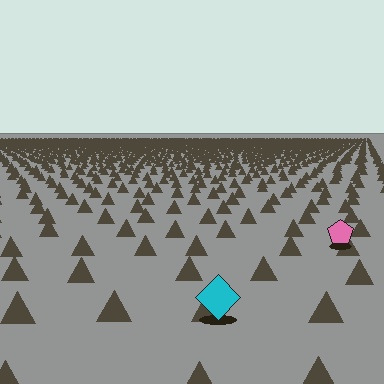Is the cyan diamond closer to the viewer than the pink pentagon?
Yes. The cyan diamond is closer — you can tell from the texture gradient: the ground texture is coarser near it.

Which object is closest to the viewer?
The cyan diamond is closest. The texture marks near it are larger and more spread out.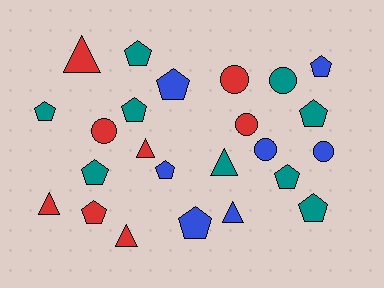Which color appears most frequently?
Teal, with 9 objects.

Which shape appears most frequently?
Pentagon, with 12 objects.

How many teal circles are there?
There is 1 teal circle.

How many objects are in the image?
There are 24 objects.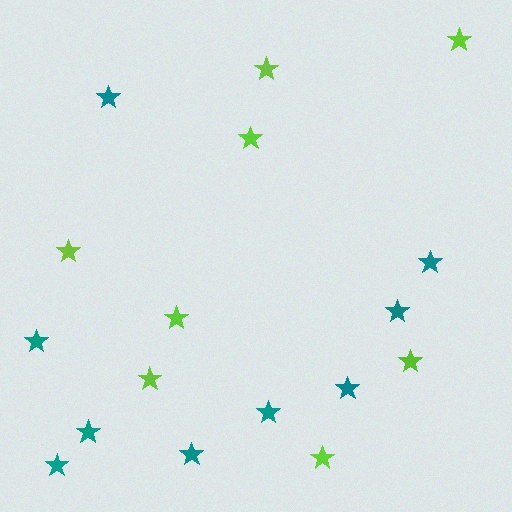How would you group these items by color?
There are 2 groups: one group of teal stars (9) and one group of lime stars (8).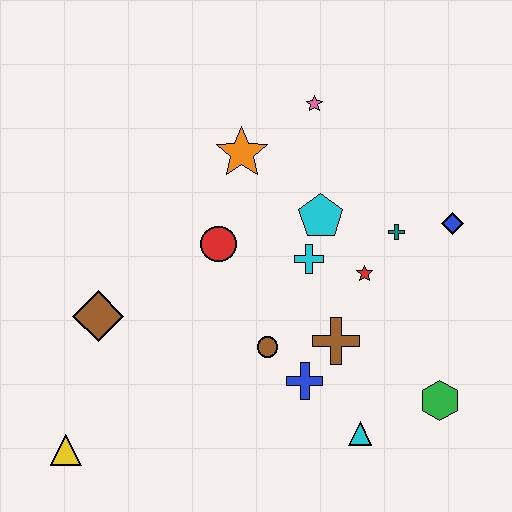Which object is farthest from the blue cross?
The pink star is farthest from the blue cross.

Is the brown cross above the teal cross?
No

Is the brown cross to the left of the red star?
Yes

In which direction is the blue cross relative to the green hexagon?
The blue cross is to the left of the green hexagon.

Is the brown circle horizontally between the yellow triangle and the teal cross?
Yes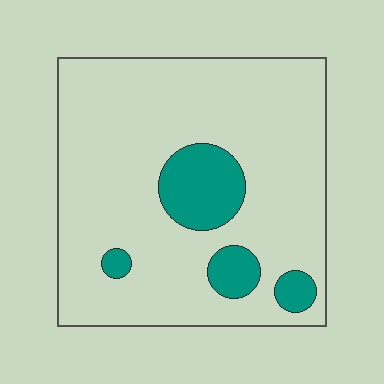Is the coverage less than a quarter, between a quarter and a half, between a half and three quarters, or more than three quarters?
Less than a quarter.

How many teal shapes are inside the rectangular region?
4.